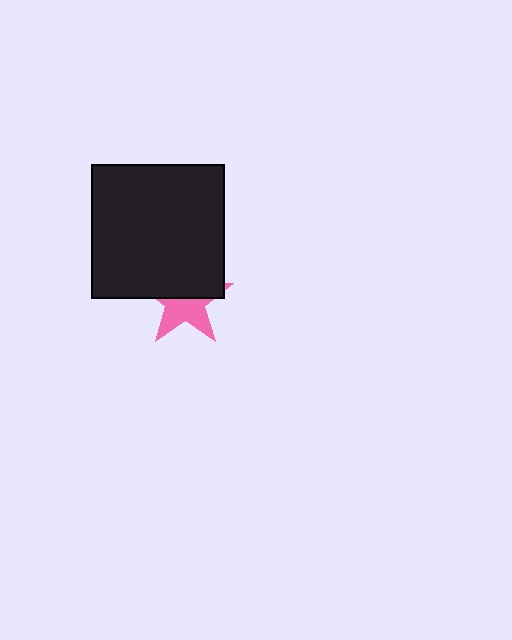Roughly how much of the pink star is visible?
About half of it is visible (roughly 48%).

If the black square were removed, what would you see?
You would see the complete pink star.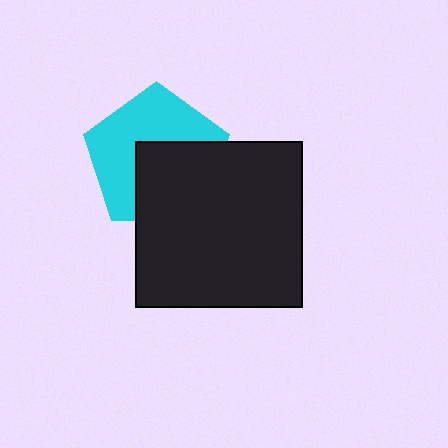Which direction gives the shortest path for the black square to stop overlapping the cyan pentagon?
Moving toward the lower-right gives the shortest separation.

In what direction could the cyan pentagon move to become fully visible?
The cyan pentagon could move toward the upper-left. That would shift it out from behind the black square entirely.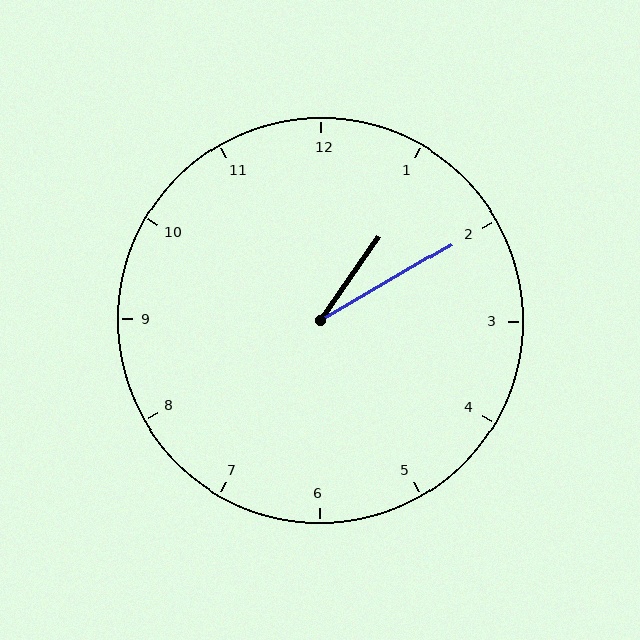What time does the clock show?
1:10.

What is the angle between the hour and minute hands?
Approximately 25 degrees.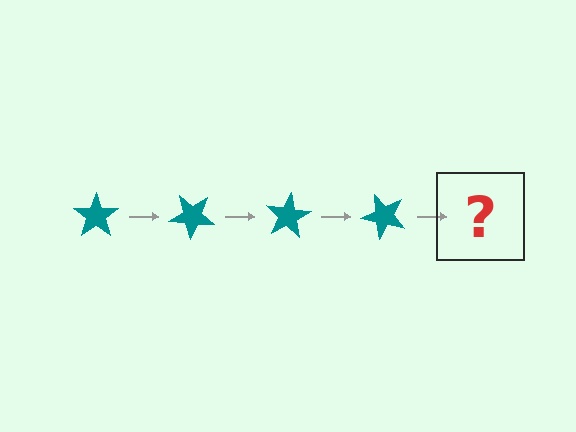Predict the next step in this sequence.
The next step is a teal star rotated 160 degrees.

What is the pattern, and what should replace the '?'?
The pattern is that the star rotates 40 degrees each step. The '?' should be a teal star rotated 160 degrees.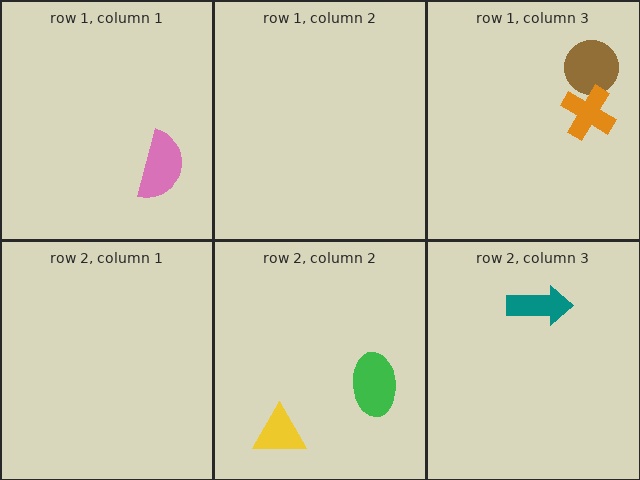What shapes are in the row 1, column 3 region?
The brown circle, the orange cross.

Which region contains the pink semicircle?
The row 1, column 1 region.